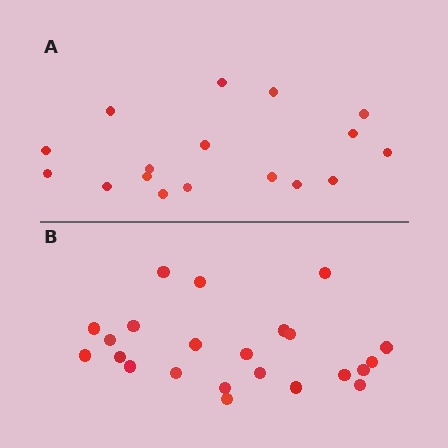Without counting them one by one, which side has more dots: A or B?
Region B (the bottom region) has more dots.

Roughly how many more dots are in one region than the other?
Region B has about 6 more dots than region A.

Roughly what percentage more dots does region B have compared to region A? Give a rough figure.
About 35% more.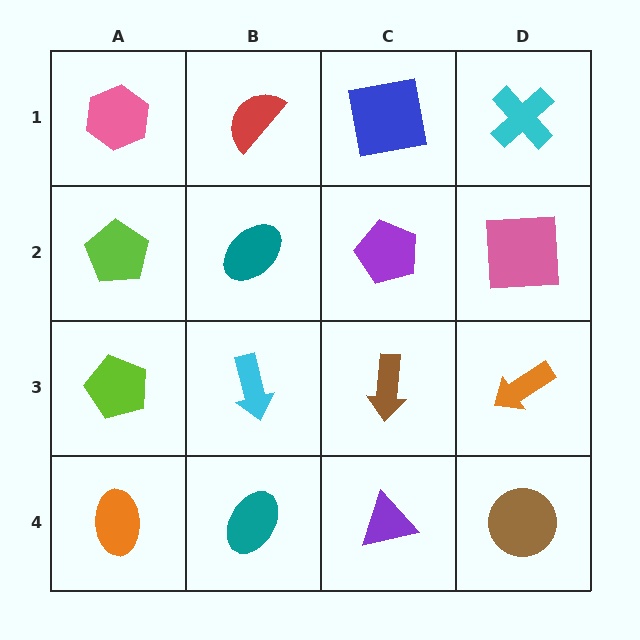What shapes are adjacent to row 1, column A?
A lime pentagon (row 2, column A), a red semicircle (row 1, column B).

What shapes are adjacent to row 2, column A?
A pink hexagon (row 1, column A), a lime pentagon (row 3, column A), a teal ellipse (row 2, column B).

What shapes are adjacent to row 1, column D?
A pink square (row 2, column D), a blue square (row 1, column C).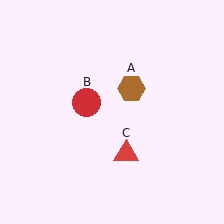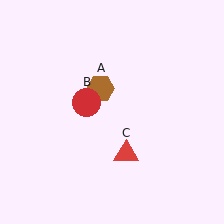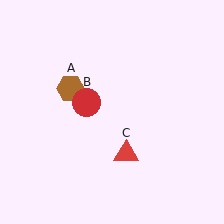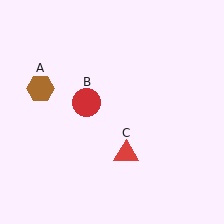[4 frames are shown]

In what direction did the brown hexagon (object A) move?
The brown hexagon (object A) moved left.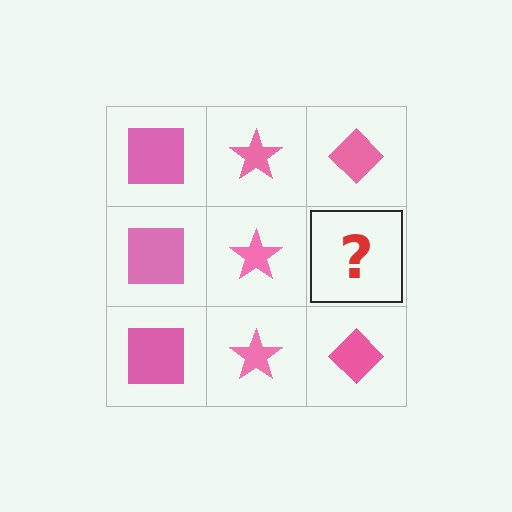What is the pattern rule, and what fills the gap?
The rule is that each column has a consistent shape. The gap should be filled with a pink diamond.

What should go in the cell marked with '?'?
The missing cell should contain a pink diamond.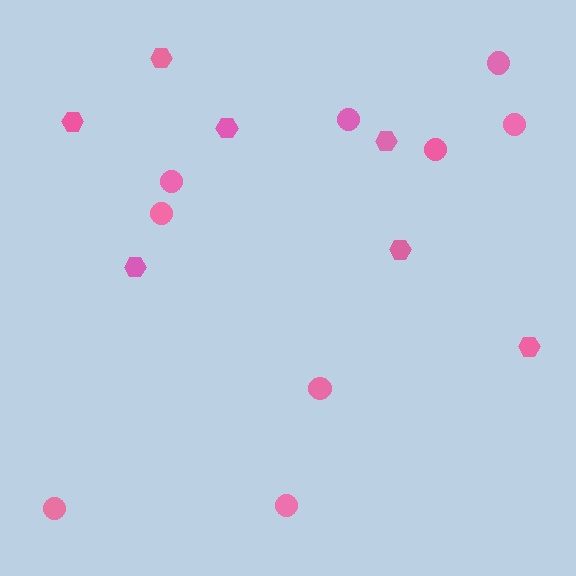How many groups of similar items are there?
There are 2 groups: one group of circles (9) and one group of hexagons (7).